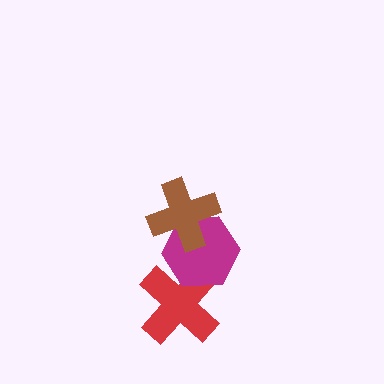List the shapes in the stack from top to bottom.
From top to bottom: the brown cross, the magenta hexagon, the red cross.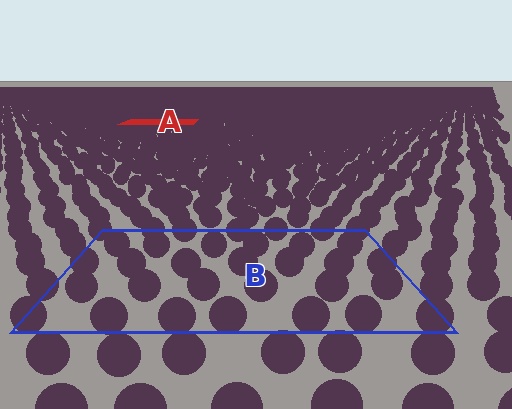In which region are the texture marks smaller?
The texture marks are smaller in region A, because it is farther away.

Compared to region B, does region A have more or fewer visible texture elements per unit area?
Region A has more texture elements per unit area — they are packed more densely because it is farther away.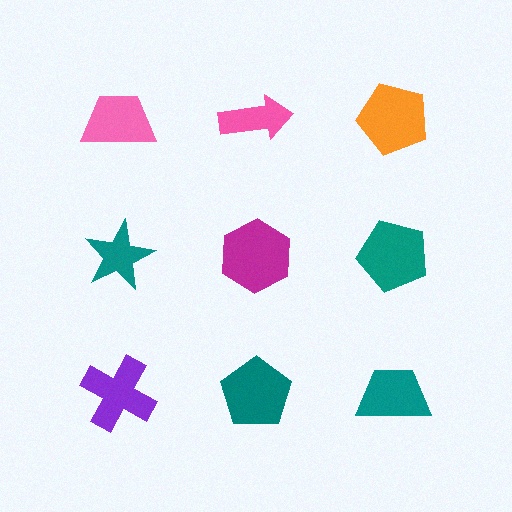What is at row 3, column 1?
A purple cross.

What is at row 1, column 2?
A pink arrow.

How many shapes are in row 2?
3 shapes.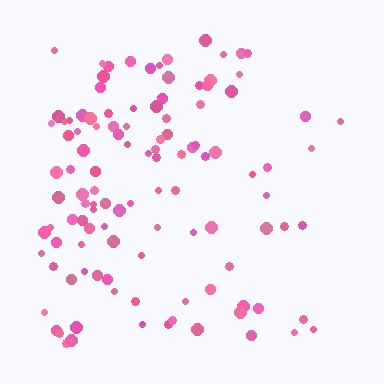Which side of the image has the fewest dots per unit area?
The right.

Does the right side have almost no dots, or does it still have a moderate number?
Still a moderate number, just noticeably fewer than the left.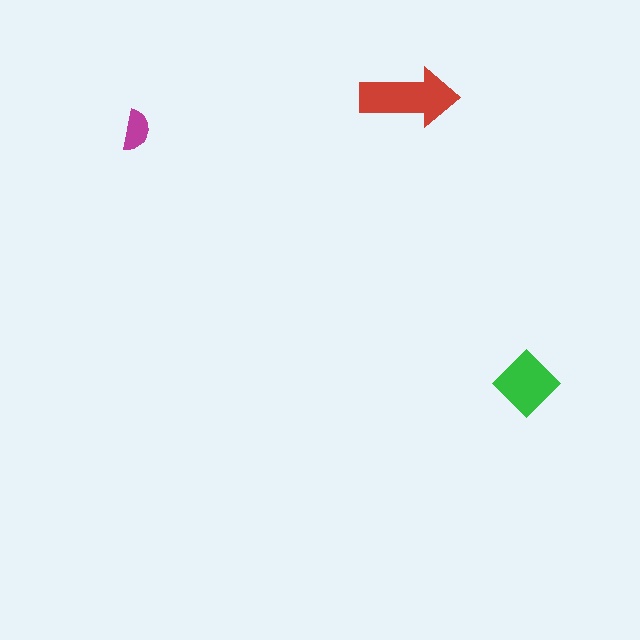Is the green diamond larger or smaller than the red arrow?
Smaller.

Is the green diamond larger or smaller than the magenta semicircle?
Larger.